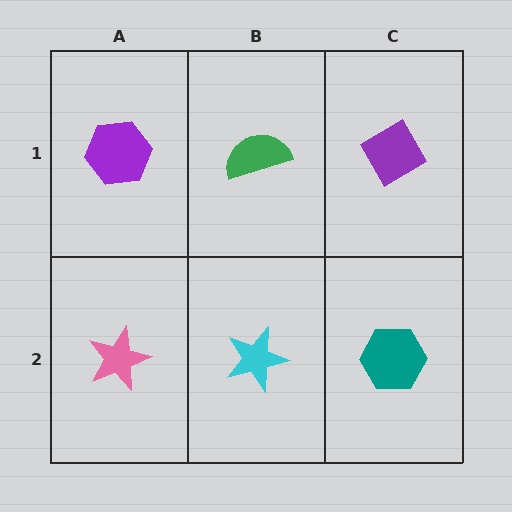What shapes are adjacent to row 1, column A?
A pink star (row 2, column A), a green semicircle (row 1, column B).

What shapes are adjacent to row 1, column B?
A cyan star (row 2, column B), a purple hexagon (row 1, column A), a purple diamond (row 1, column C).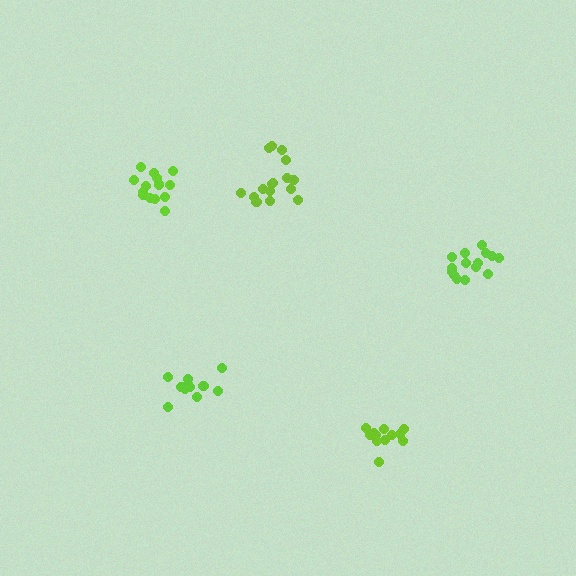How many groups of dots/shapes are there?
There are 5 groups.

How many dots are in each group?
Group 1: 16 dots, Group 2: 13 dots, Group 3: 15 dots, Group 4: 12 dots, Group 5: 15 dots (71 total).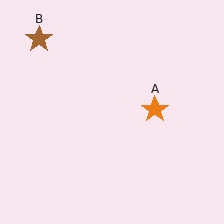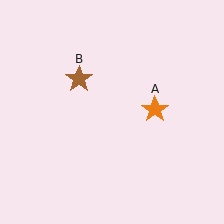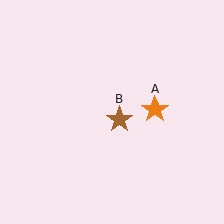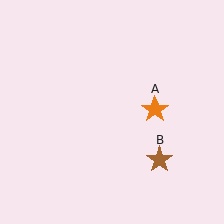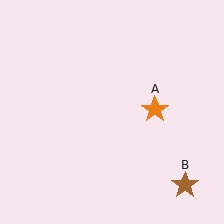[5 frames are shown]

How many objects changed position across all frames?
1 object changed position: brown star (object B).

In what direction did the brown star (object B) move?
The brown star (object B) moved down and to the right.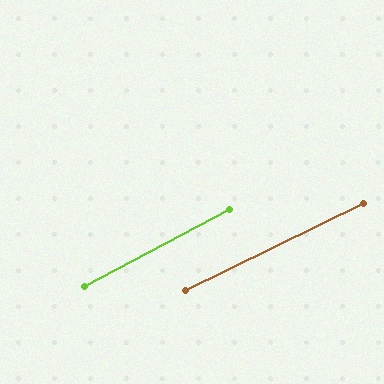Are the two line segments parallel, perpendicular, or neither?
Parallel — their directions differ by only 1.8°.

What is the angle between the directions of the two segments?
Approximately 2 degrees.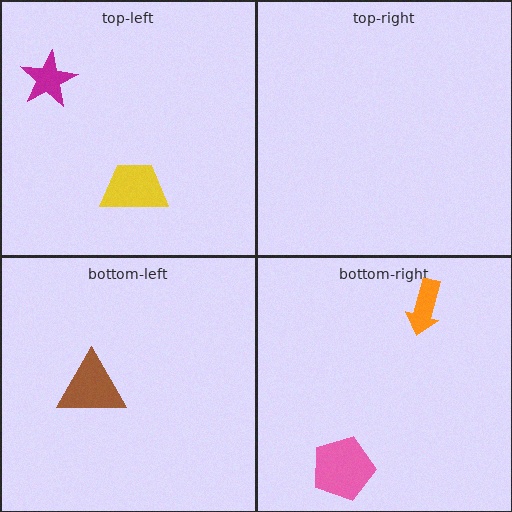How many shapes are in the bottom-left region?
1.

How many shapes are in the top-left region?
2.